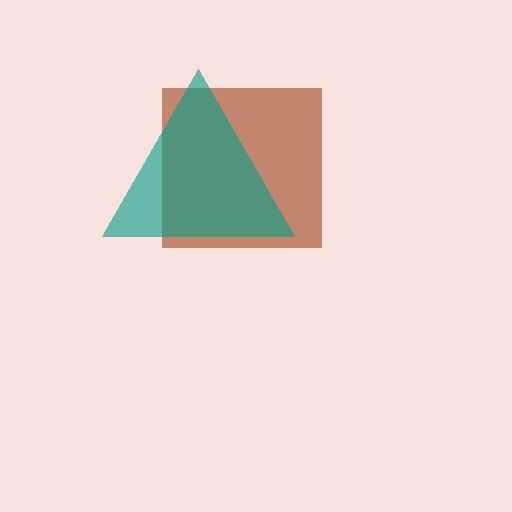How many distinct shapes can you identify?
There are 2 distinct shapes: a brown square, a teal triangle.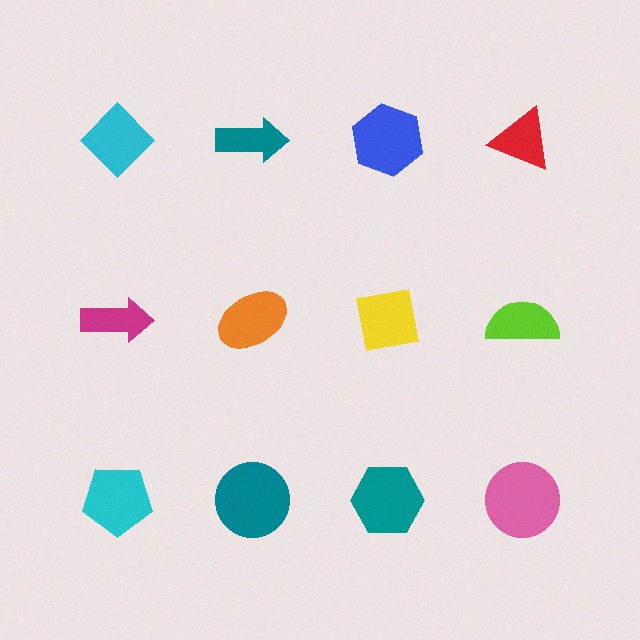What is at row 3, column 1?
A cyan pentagon.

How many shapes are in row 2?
4 shapes.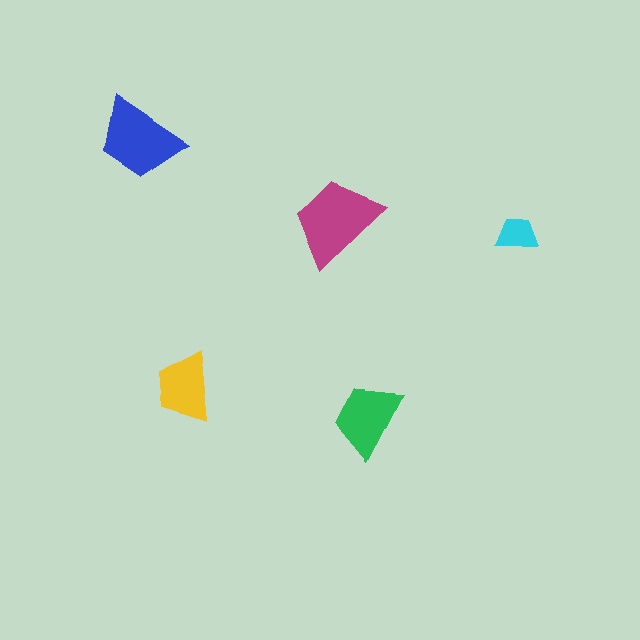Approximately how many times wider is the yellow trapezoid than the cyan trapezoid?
About 1.5 times wider.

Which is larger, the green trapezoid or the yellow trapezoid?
The green one.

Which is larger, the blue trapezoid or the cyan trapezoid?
The blue one.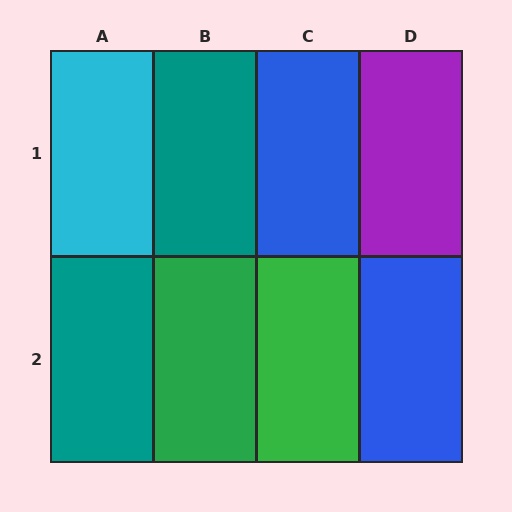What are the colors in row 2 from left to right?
Teal, green, green, blue.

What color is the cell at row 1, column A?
Cyan.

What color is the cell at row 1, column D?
Purple.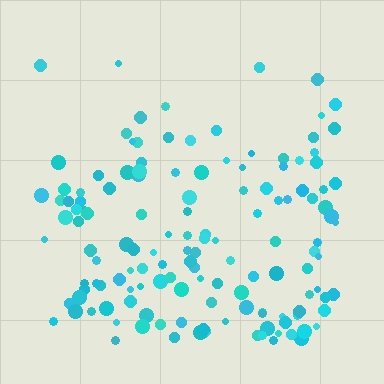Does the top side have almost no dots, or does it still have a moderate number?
Still a moderate number, just noticeably fewer than the bottom.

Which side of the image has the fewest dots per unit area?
The top.